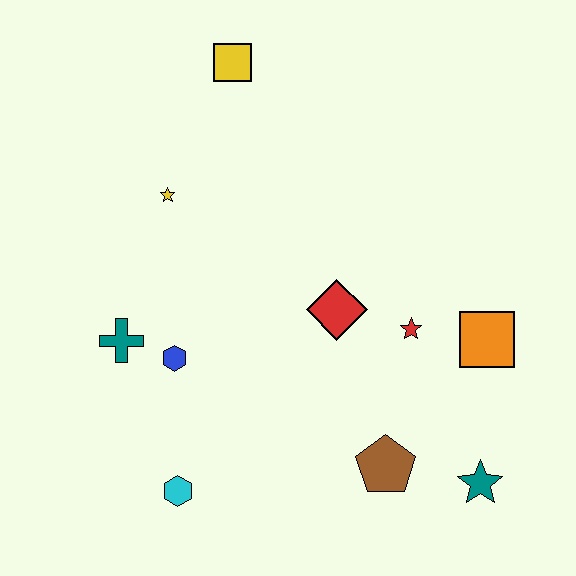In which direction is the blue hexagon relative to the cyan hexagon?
The blue hexagon is above the cyan hexagon.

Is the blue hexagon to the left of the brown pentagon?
Yes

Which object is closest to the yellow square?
The yellow star is closest to the yellow square.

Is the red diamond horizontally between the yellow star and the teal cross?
No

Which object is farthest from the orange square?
The yellow square is farthest from the orange square.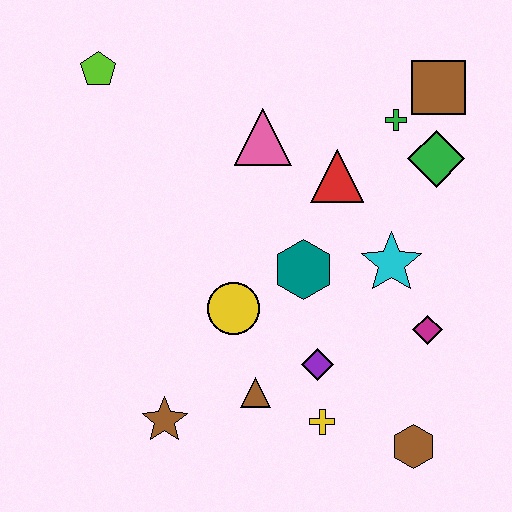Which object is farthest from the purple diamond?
The lime pentagon is farthest from the purple diamond.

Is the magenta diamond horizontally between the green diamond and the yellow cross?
Yes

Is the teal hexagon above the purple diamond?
Yes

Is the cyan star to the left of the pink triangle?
No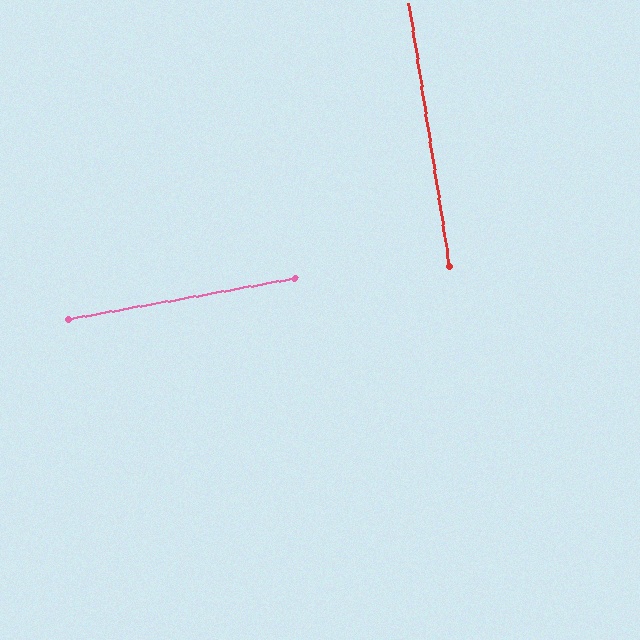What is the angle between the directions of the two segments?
Approximately 89 degrees.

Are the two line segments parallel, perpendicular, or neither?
Perpendicular — they meet at approximately 89°.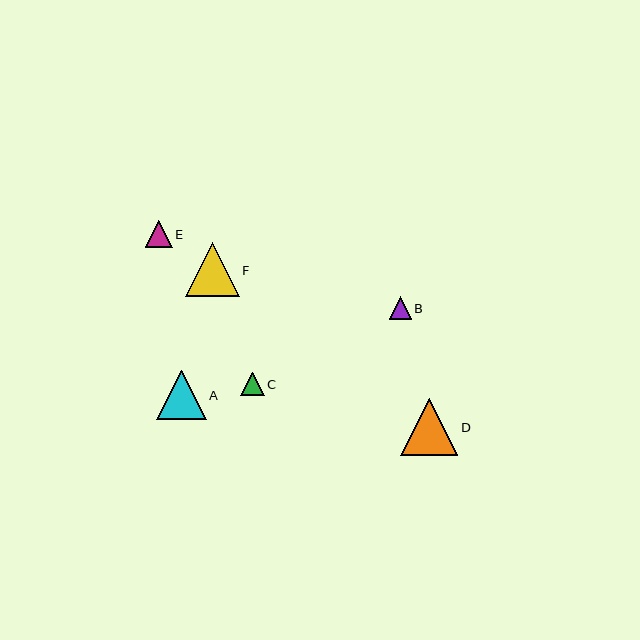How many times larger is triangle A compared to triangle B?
Triangle A is approximately 2.2 times the size of triangle B.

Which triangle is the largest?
Triangle D is the largest with a size of approximately 57 pixels.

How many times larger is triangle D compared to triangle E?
Triangle D is approximately 2.1 times the size of triangle E.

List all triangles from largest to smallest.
From largest to smallest: D, F, A, E, C, B.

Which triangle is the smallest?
Triangle B is the smallest with a size of approximately 22 pixels.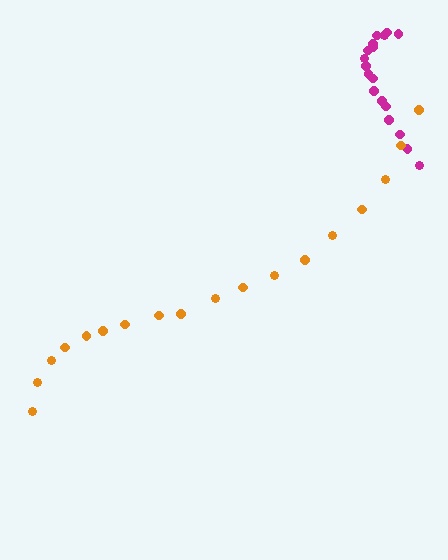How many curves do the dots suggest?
There are 2 distinct paths.